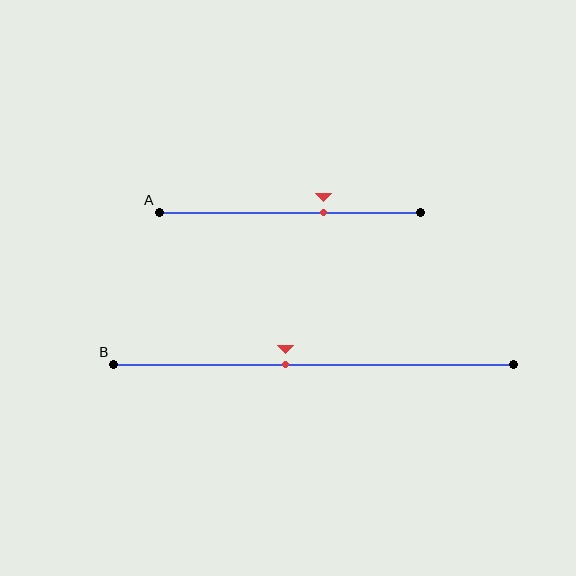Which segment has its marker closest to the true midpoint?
Segment B has its marker closest to the true midpoint.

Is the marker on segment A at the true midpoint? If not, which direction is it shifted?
No, the marker on segment A is shifted to the right by about 13% of the segment length.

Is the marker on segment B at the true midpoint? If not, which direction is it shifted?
No, the marker on segment B is shifted to the left by about 7% of the segment length.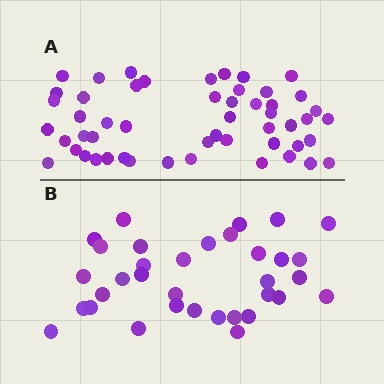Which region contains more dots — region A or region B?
Region A (the top region) has more dots.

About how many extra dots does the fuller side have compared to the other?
Region A has approximately 20 more dots than region B.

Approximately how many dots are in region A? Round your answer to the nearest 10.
About 50 dots. (The exact count is 52, which rounds to 50.)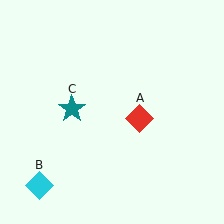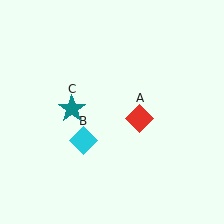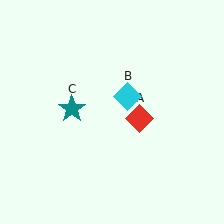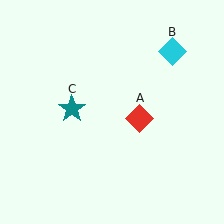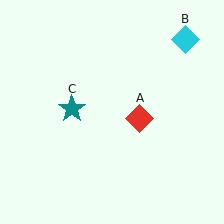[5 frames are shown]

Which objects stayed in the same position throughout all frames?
Red diamond (object A) and teal star (object C) remained stationary.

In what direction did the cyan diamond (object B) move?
The cyan diamond (object B) moved up and to the right.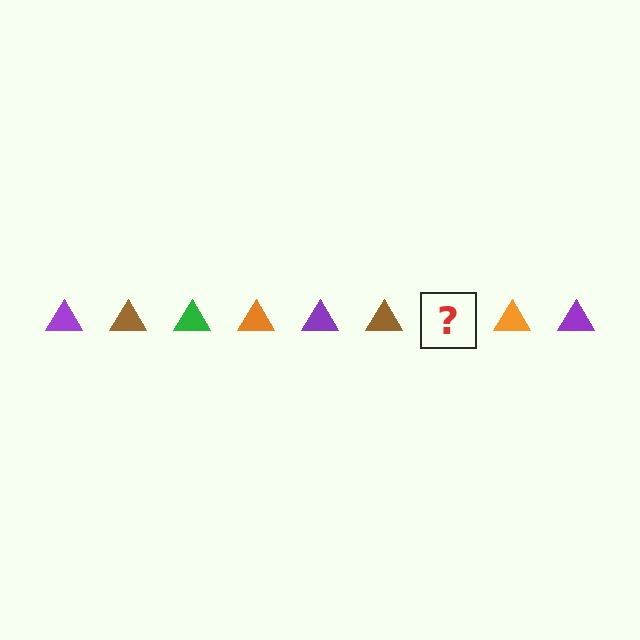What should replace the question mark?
The question mark should be replaced with a green triangle.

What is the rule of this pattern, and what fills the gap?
The rule is that the pattern cycles through purple, brown, green, orange triangles. The gap should be filled with a green triangle.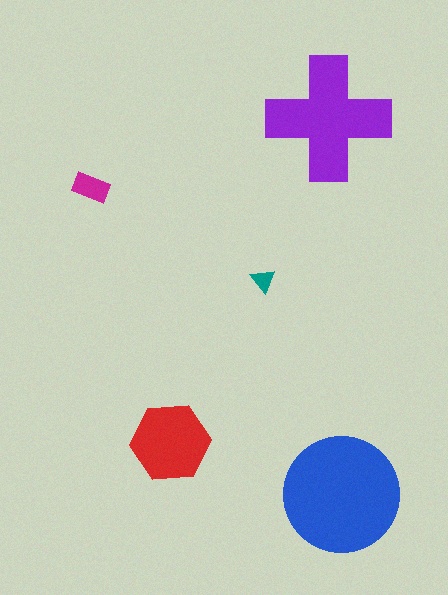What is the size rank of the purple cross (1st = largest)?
2nd.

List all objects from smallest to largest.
The teal triangle, the magenta rectangle, the red hexagon, the purple cross, the blue circle.